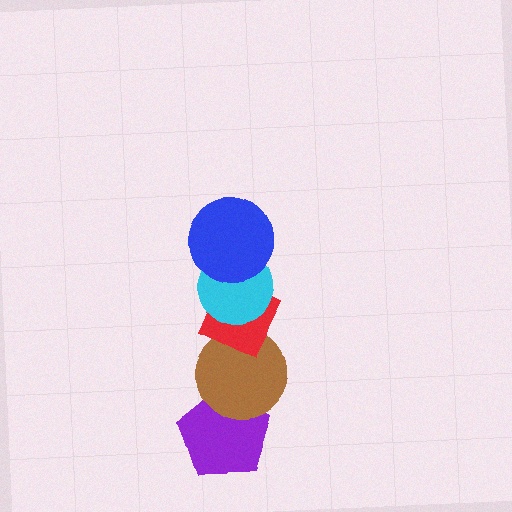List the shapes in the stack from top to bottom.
From top to bottom: the blue circle, the cyan circle, the red diamond, the brown circle, the purple pentagon.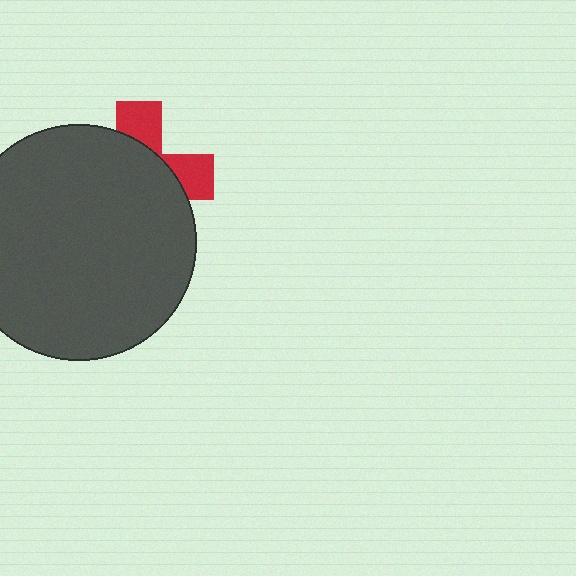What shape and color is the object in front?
The object in front is a dark gray circle.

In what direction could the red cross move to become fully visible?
The red cross could move toward the upper-right. That would shift it out from behind the dark gray circle entirely.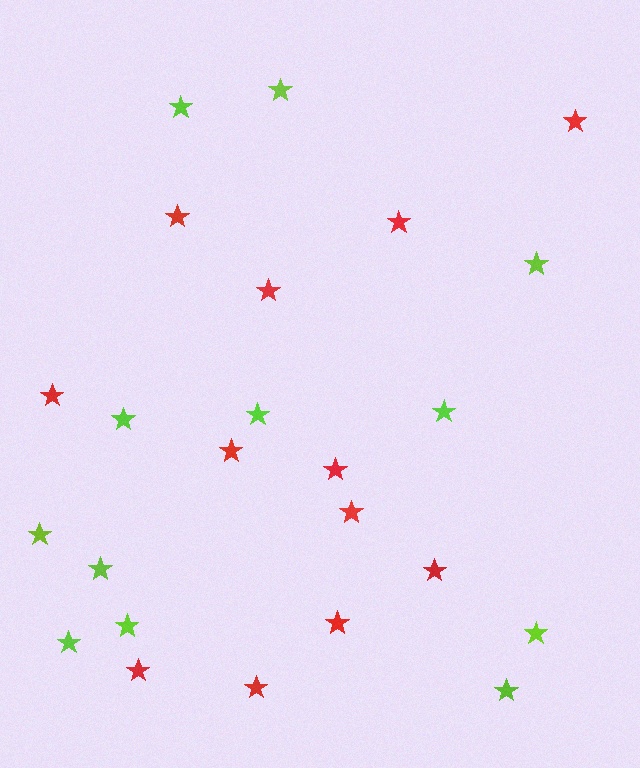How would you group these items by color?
There are 2 groups: one group of lime stars (12) and one group of red stars (12).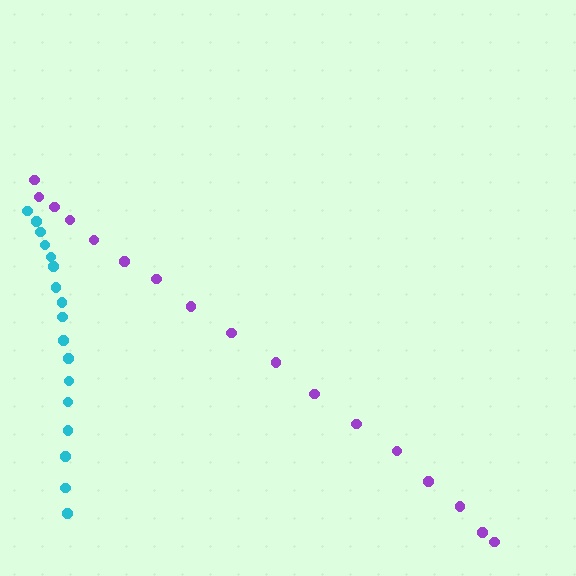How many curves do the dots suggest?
There are 2 distinct paths.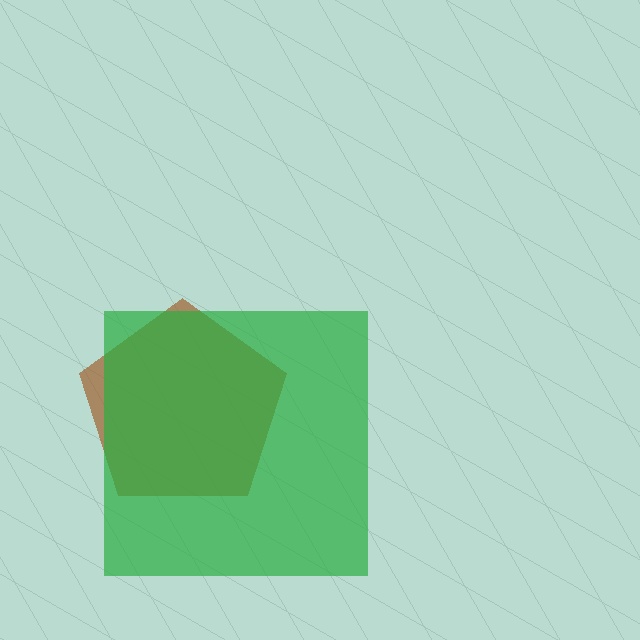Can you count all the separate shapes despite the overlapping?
Yes, there are 2 separate shapes.